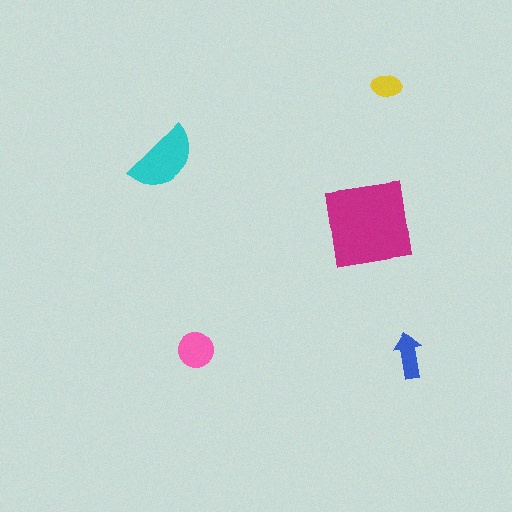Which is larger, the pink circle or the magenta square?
The magenta square.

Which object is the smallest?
The yellow ellipse.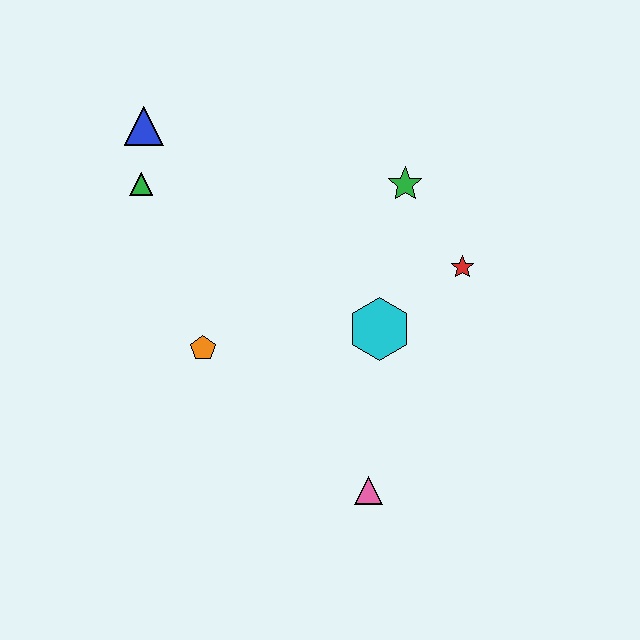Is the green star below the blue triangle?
Yes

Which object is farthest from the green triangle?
The pink triangle is farthest from the green triangle.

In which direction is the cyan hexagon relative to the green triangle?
The cyan hexagon is to the right of the green triangle.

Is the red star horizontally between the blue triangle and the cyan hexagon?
No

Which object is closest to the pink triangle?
The cyan hexagon is closest to the pink triangle.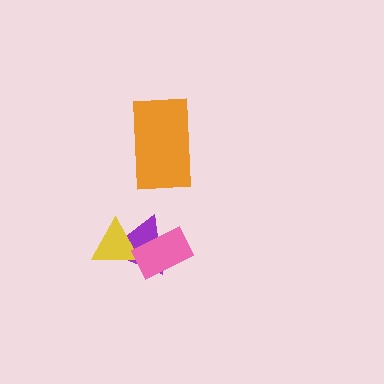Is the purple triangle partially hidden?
Yes, it is partially covered by another shape.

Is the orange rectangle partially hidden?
No, no other shape covers it.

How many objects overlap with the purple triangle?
2 objects overlap with the purple triangle.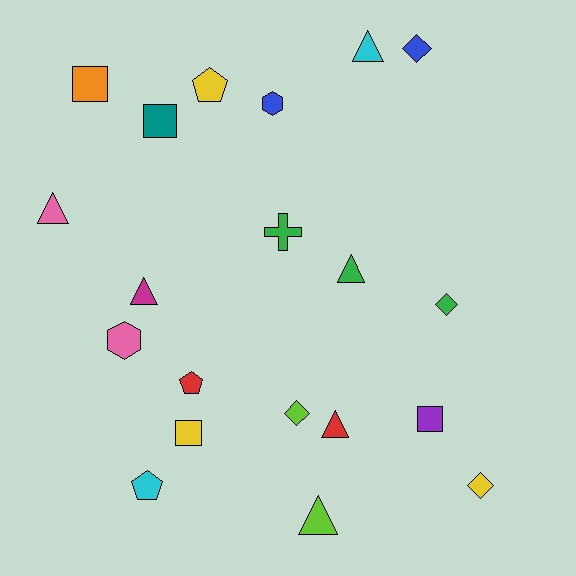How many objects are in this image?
There are 20 objects.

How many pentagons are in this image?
There are 3 pentagons.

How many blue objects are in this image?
There are 2 blue objects.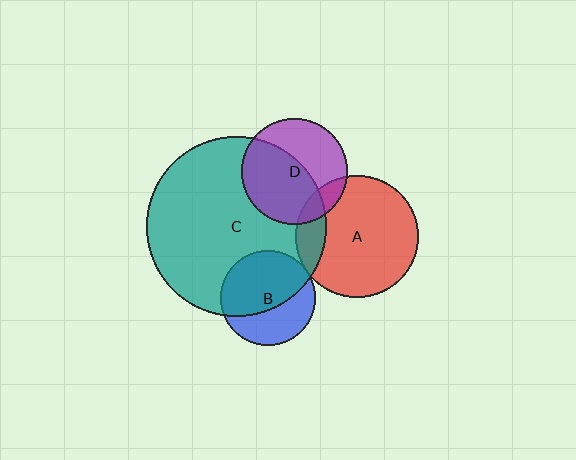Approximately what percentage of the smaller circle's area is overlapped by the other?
Approximately 60%.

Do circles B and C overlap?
Yes.